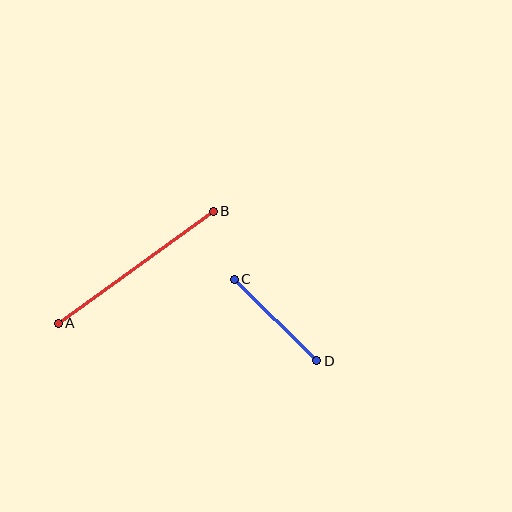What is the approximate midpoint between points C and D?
The midpoint is at approximately (275, 320) pixels.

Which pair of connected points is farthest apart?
Points A and B are farthest apart.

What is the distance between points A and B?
The distance is approximately 191 pixels.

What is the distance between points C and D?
The distance is approximately 116 pixels.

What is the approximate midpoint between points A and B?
The midpoint is at approximately (136, 267) pixels.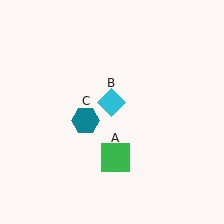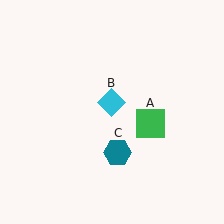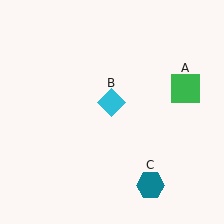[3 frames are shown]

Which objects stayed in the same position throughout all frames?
Cyan diamond (object B) remained stationary.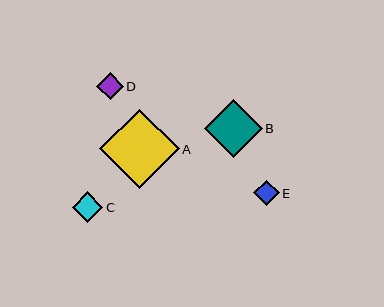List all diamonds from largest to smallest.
From largest to smallest: A, B, C, D, E.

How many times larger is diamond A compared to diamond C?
Diamond A is approximately 2.6 times the size of diamond C.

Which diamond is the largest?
Diamond A is the largest with a size of approximately 80 pixels.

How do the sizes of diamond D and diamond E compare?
Diamond D and diamond E are approximately the same size.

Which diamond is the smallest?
Diamond E is the smallest with a size of approximately 26 pixels.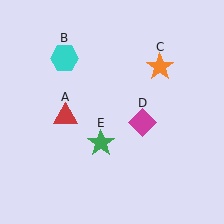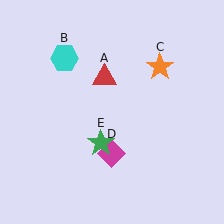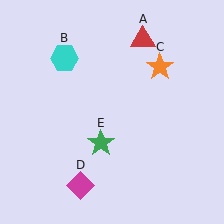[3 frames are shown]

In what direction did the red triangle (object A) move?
The red triangle (object A) moved up and to the right.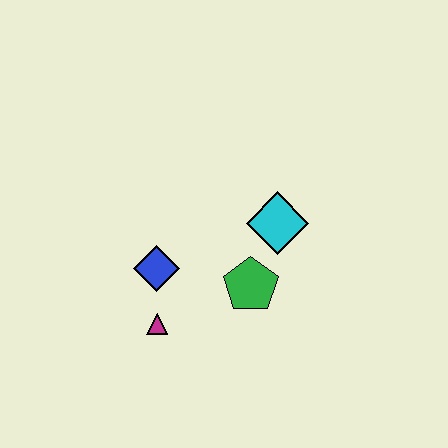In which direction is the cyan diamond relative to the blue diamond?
The cyan diamond is to the right of the blue diamond.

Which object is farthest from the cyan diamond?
The magenta triangle is farthest from the cyan diamond.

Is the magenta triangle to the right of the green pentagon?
No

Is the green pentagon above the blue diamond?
No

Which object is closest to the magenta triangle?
The blue diamond is closest to the magenta triangle.